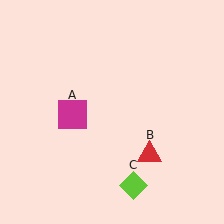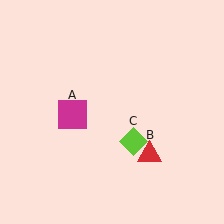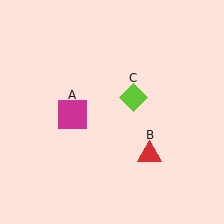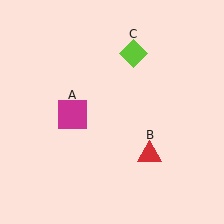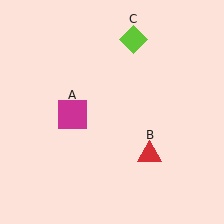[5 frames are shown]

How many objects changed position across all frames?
1 object changed position: lime diamond (object C).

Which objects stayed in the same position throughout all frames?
Magenta square (object A) and red triangle (object B) remained stationary.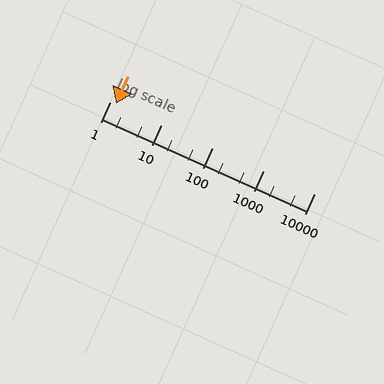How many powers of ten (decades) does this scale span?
The scale spans 4 decades, from 1 to 10000.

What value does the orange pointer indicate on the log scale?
The pointer indicates approximately 1.3.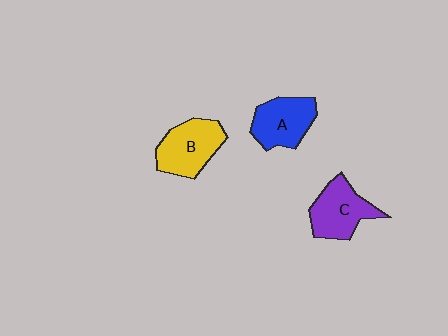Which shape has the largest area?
Shape B (yellow).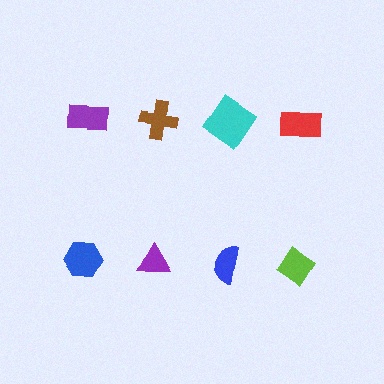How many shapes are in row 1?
4 shapes.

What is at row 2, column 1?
A blue hexagon.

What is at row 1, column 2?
A brown cross.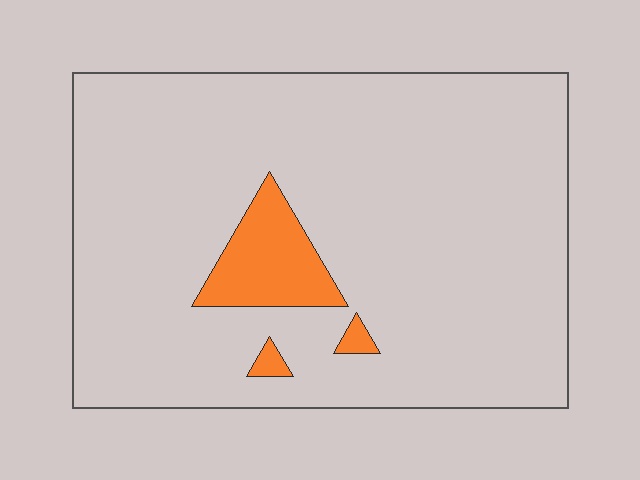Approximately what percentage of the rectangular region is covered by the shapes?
Approximately 10%.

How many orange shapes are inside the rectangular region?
3.